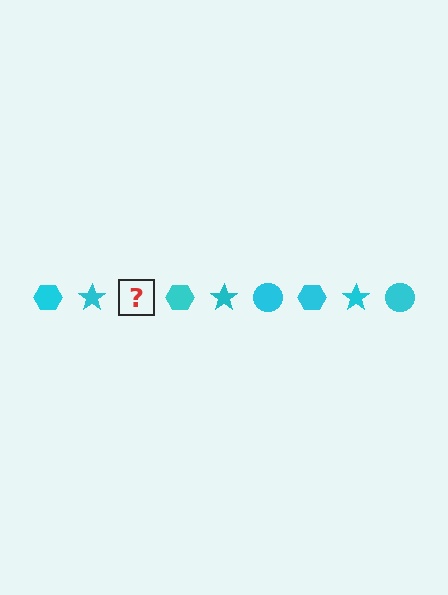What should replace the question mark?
The question mark should be replaced with a cyan circle.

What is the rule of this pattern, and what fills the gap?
The rule is that the pattern cycles through hexagon, star, circle shapes in cyan. The gap should be filled with a cyan circle.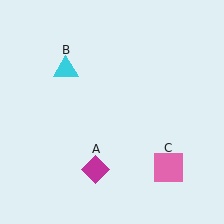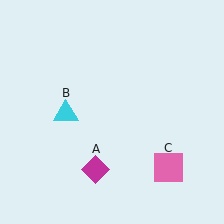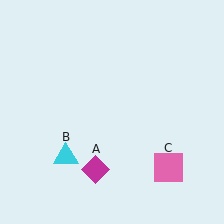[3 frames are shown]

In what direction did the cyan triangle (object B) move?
The cyan triangle (object B) moved down.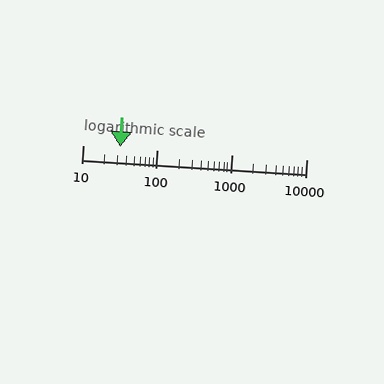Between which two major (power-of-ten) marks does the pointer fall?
The pointer is between 10 and 100.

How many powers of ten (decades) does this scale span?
The scale spans 3 decades, from 10 to 10000.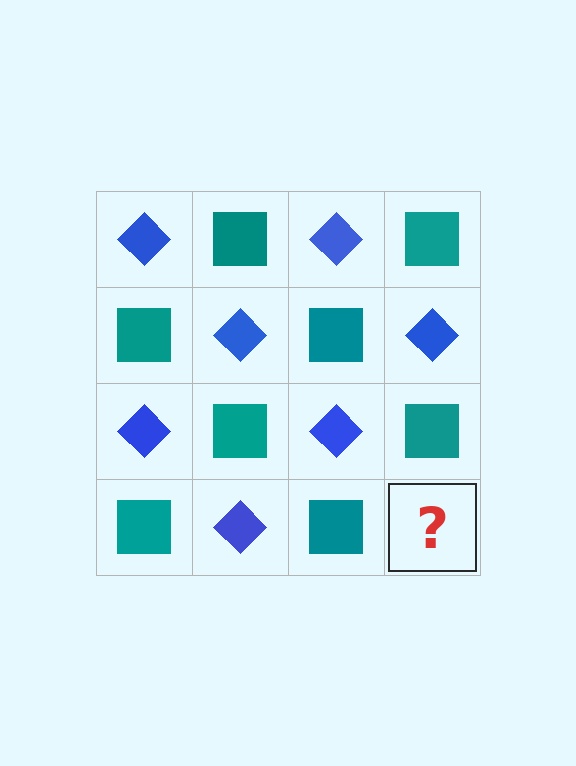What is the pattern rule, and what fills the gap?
The rule is that it alternates blue diamond and teal square in a checkerboard pattern. The gap should be filled with a blue diamond.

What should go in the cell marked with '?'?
The missing cell should contain a blue diamond.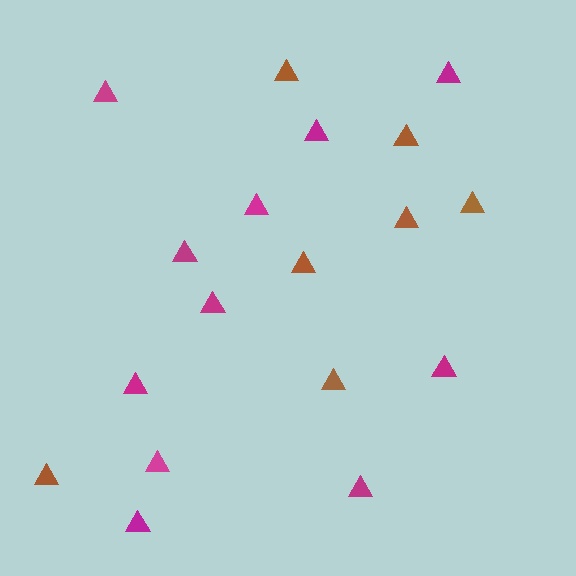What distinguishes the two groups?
There are 2 groups: one group of brown triangles (7) and one group of magenta triangles (11).